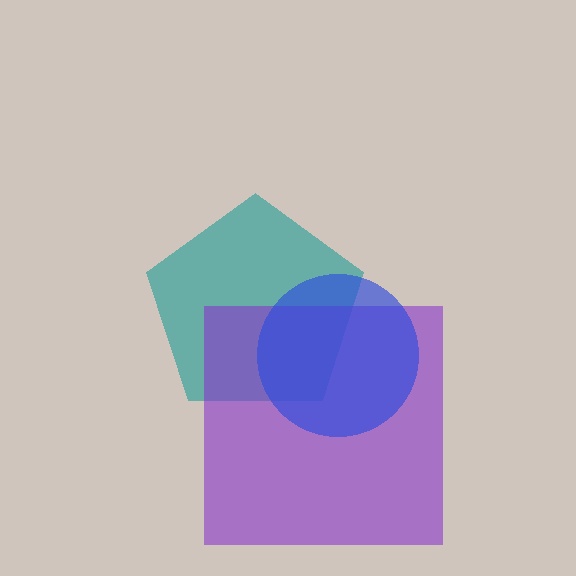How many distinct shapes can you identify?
There are 3 distinct shapes: a teal pentagon, a purple square, a blue circle.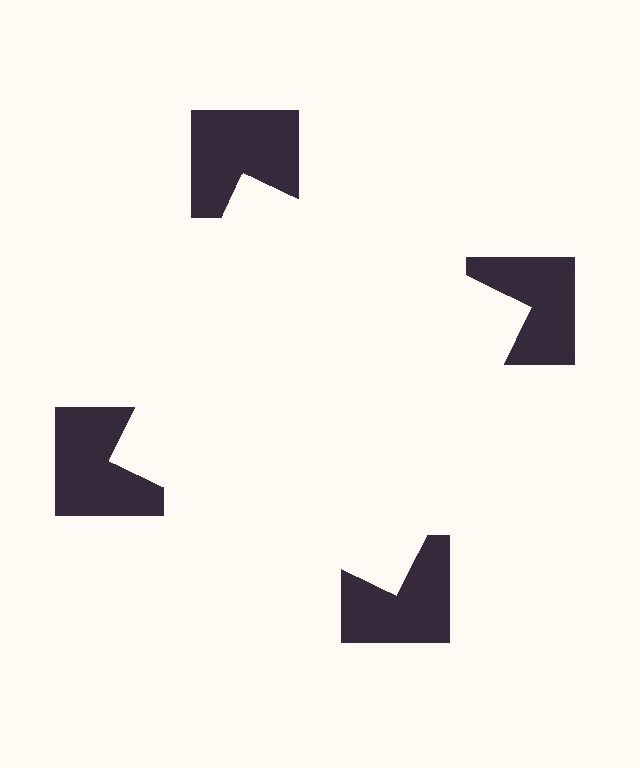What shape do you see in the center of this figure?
An illusory square — its edges are inferred from the aligned wedge cuts in the notched squares, not physically drawn.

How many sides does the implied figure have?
4 sides.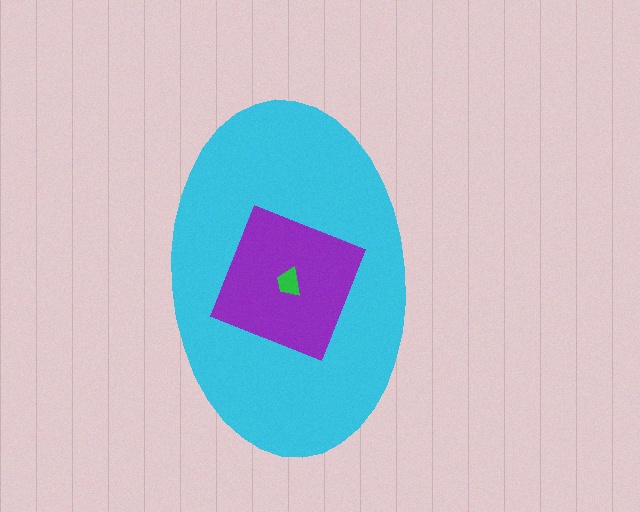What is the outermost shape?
The cyan ellipse.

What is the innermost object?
The green trapezoid.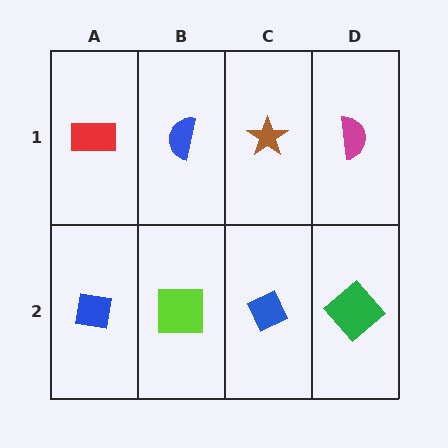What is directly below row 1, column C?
A blue diamond.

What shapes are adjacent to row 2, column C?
A brown star (row 1, column C), a lime square (row 2, column B), a green diamond (row 2, column D).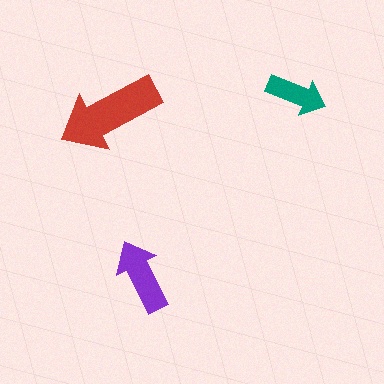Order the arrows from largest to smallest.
the red one, the purple one, the teal one.